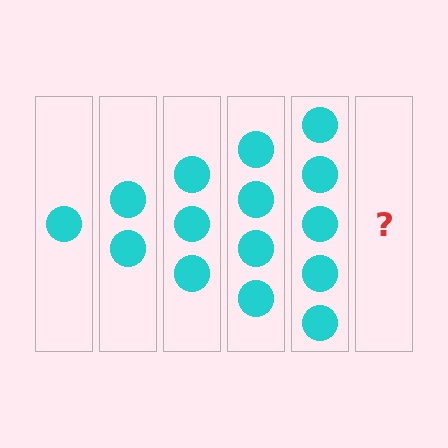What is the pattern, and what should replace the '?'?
The pattern is that each step adds one more circle. The '?' should be 6 circles.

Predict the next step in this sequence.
The next step is 6 circles.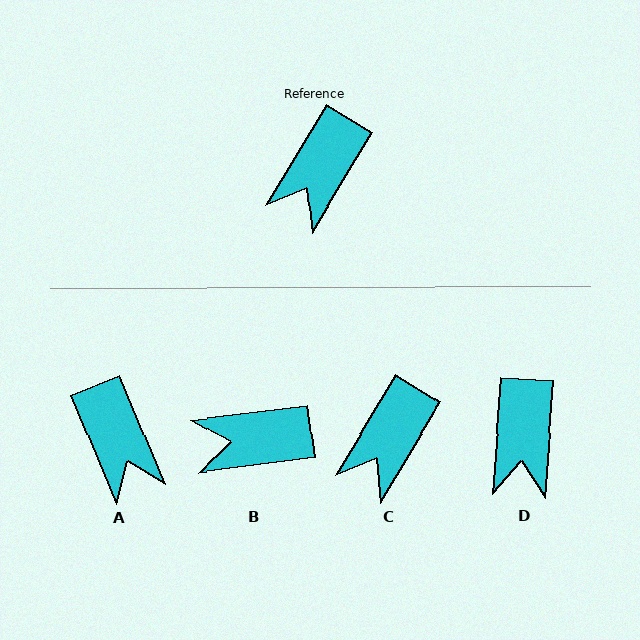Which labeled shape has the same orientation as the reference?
C.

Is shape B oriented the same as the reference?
No, it is off by about 52 degrees.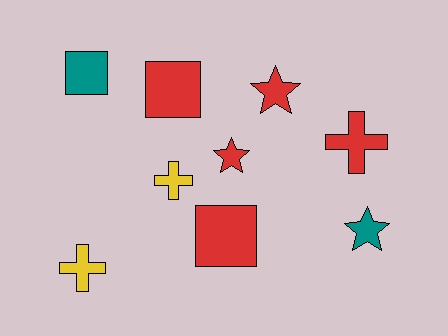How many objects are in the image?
There are 9 objects.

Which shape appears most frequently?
Cross, with 3 objects.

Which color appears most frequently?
Red, with 5 objects.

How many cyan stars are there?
There are no cyan stars.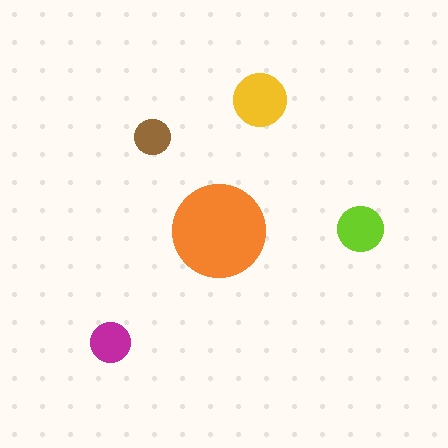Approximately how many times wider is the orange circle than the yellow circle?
About 1.5 times wider.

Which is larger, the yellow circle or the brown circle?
The yellow one.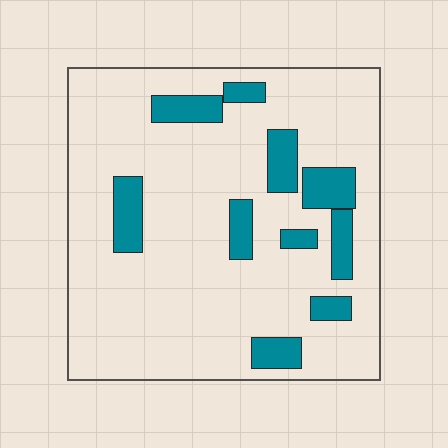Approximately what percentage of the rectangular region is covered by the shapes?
Approximately 15%.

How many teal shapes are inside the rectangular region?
10.